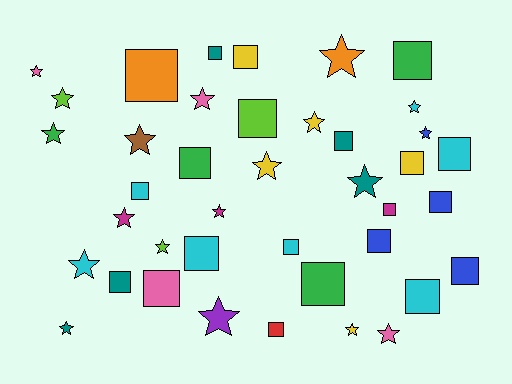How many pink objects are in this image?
There are 4 pink objects.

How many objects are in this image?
There are 40 objects.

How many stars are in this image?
There are 19 stars.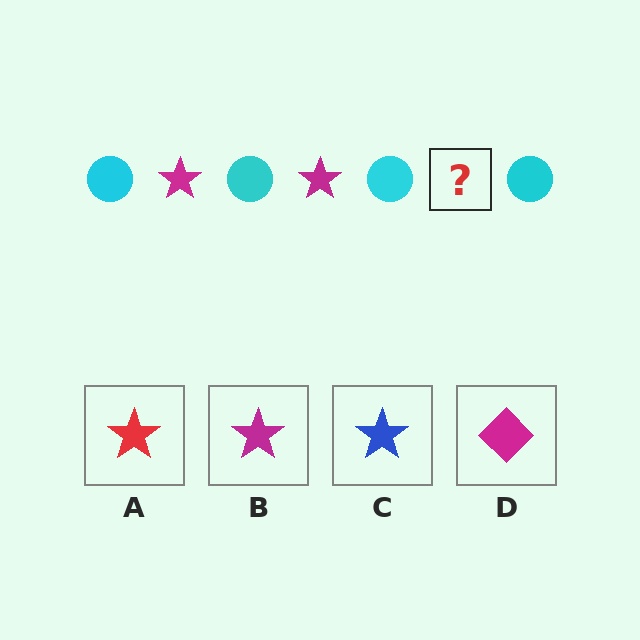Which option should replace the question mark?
Option B.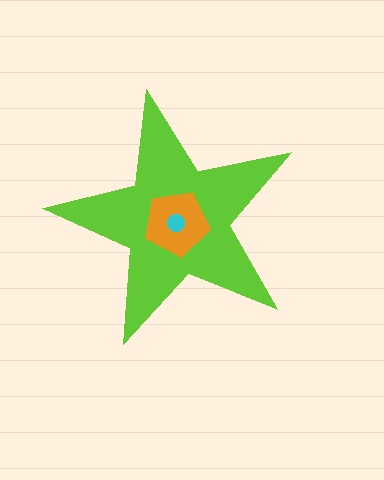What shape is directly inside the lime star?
The orange pentagon.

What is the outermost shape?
The lime star.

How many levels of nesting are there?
3.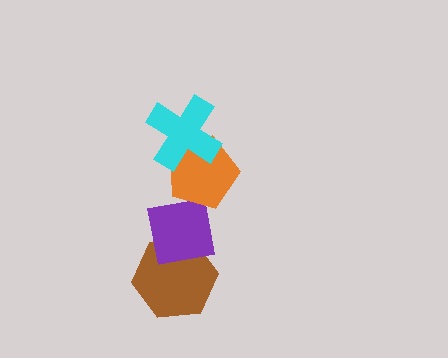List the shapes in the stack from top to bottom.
From top to bottom: the cyan cross, the orange pentagon, the purple square, the brown hexagon.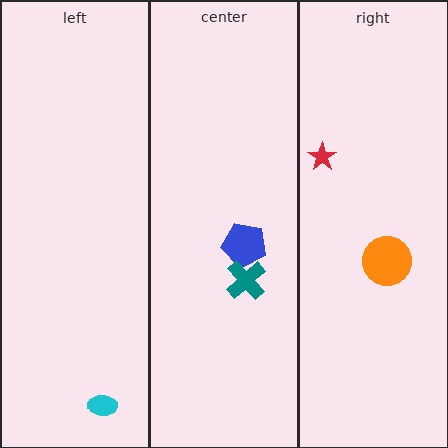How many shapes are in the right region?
2.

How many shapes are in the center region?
2.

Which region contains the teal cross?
The center region.